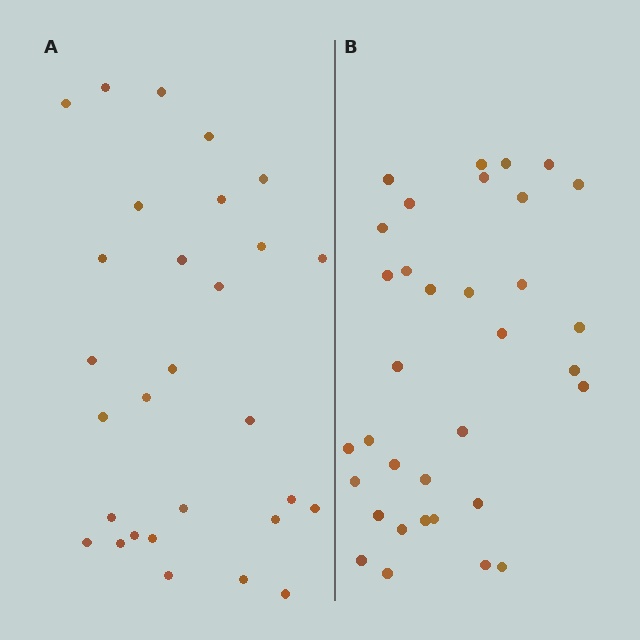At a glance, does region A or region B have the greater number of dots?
Region B (the right region) has more dots.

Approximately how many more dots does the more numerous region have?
Region B has about 5 more dots than region A.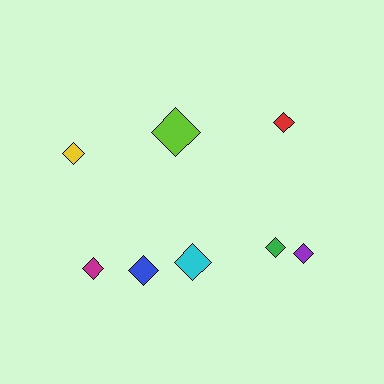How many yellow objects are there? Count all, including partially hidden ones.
There is 1 yellow object.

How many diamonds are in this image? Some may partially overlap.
There are 8 diamonds.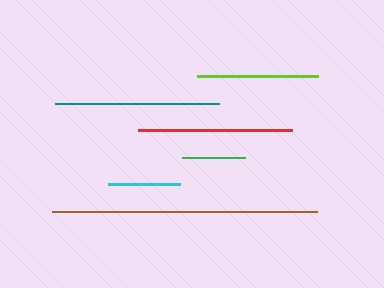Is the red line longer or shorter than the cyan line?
The red line is longer than the cyan line.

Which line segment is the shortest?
The green line is the shortest at approximately 63 pixels.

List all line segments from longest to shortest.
From longest to shortest: brown, teal, red, lime, cyan, green.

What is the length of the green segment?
The green segment is approximately 63 pixels long.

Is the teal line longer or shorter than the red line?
The teal line is longer than the red line.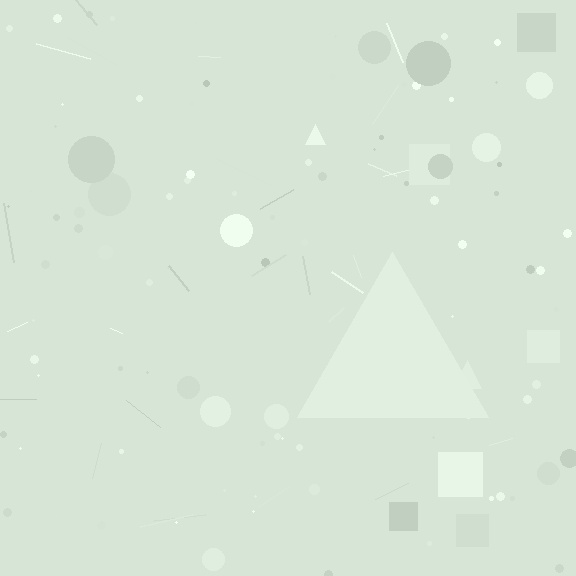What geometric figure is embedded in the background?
A triangle is embedded in the background.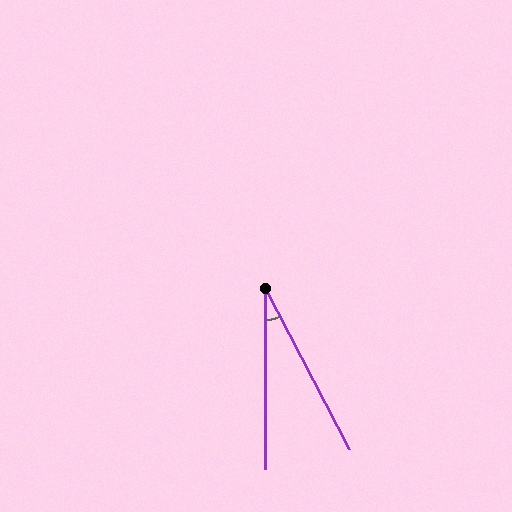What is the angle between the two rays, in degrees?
Approximately 28 degrees.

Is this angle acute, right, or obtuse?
It is acute.